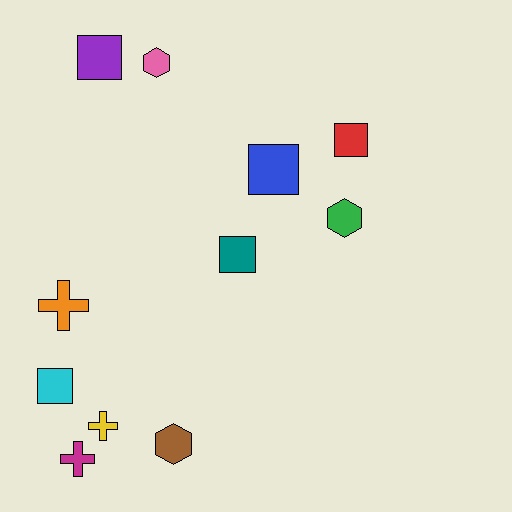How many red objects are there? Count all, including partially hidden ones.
There is 1 red object.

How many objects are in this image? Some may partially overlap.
There are 11 objects.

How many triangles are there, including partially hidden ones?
There are no triangles.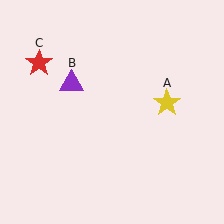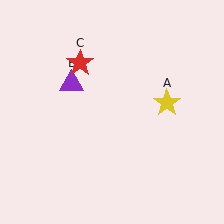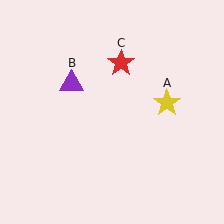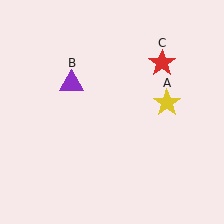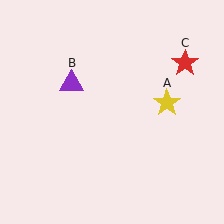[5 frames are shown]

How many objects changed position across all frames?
1 object changed position: red star (object C).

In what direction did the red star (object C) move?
The red star (object C) moved right.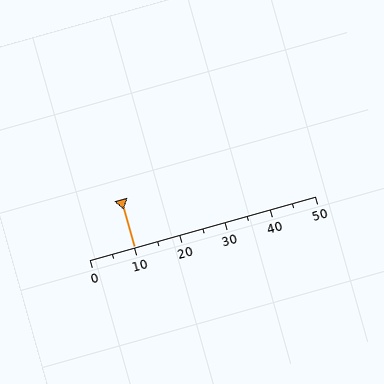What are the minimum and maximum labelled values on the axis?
The axis runs from 0 to 50.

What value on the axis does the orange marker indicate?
The marker indicates approximately 10.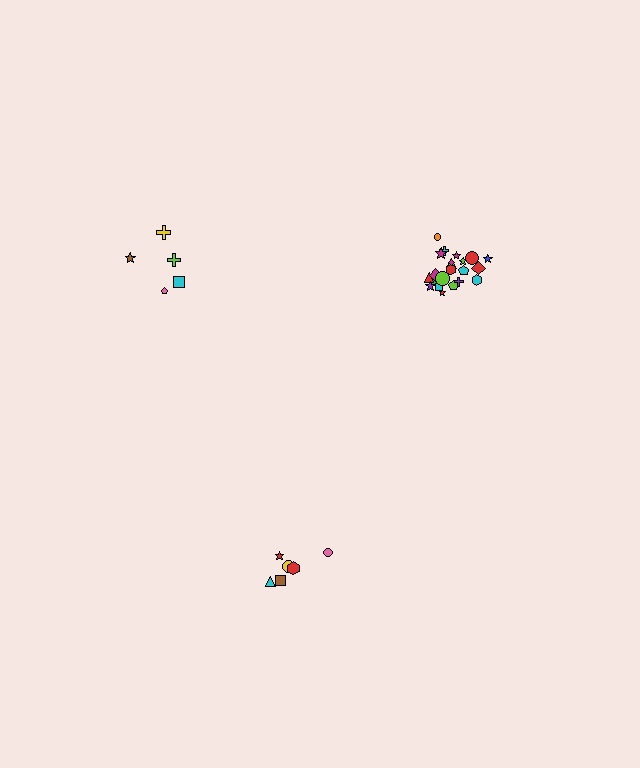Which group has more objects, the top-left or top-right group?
The top-right group.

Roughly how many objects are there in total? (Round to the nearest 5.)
Roughly 35 objects in total.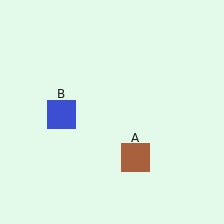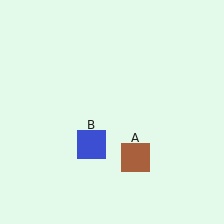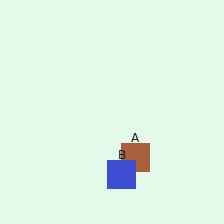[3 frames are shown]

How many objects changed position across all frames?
1 object changed position: blue square (object B).